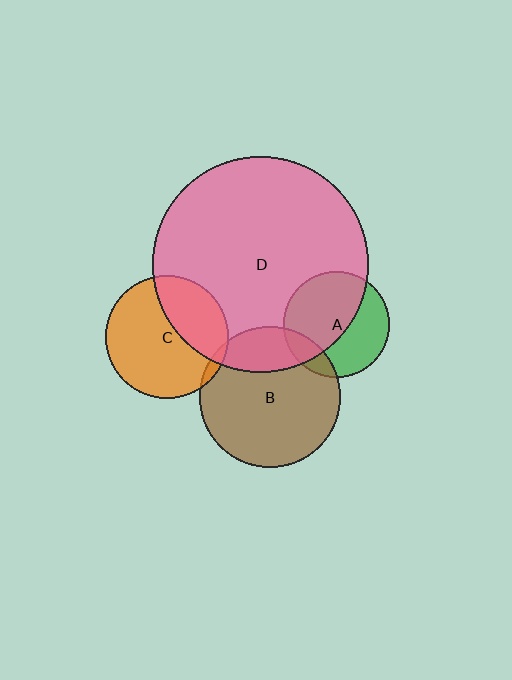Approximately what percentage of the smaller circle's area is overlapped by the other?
Approximately 60%.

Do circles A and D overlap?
Yes.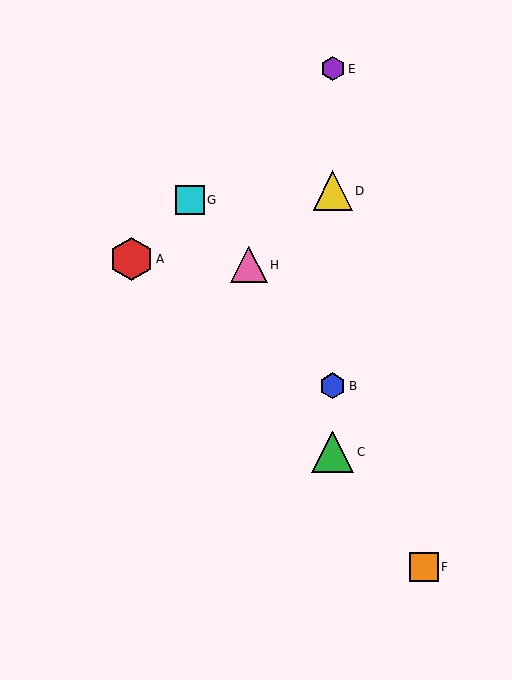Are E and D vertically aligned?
Yes, both are at x≈333.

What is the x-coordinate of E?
Object E is at x≈333.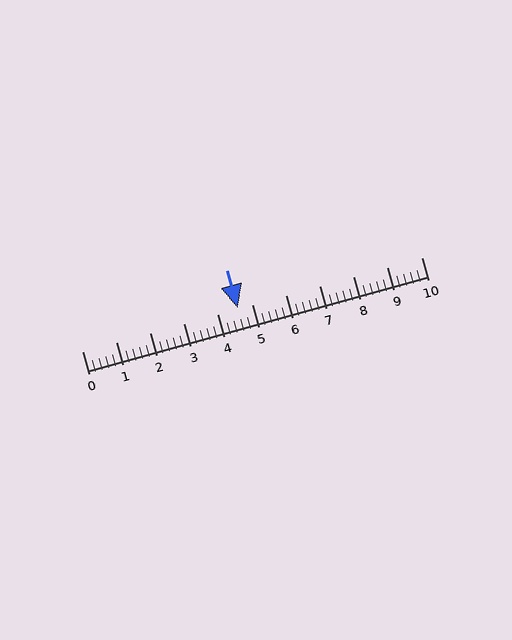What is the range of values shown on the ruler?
The ruler shows values from 0 to 10.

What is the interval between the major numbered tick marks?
The major tick marks are spaced 1 units apart.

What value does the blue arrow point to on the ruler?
The blue arrow points to approximately 4.6.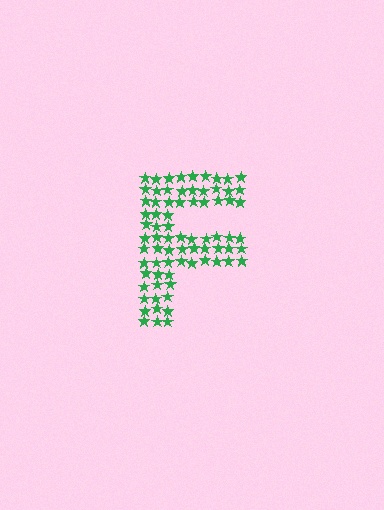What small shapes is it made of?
It is made of small stars.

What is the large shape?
The large shape is the letter F.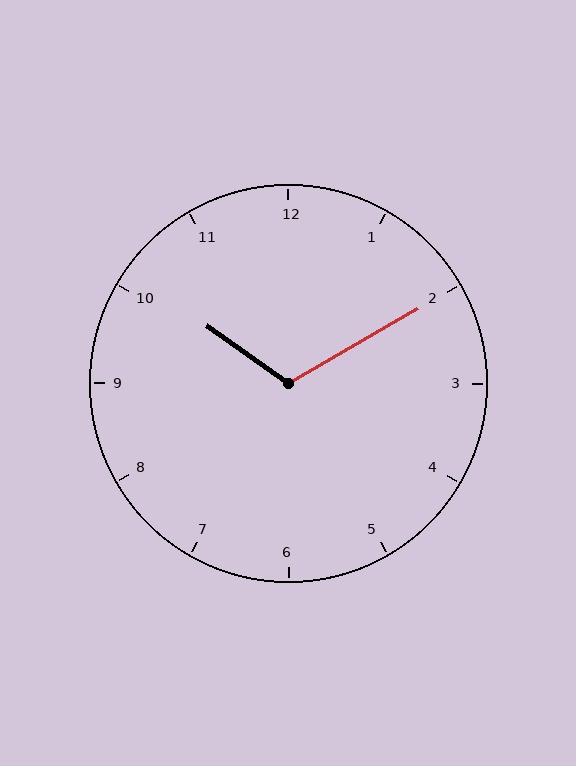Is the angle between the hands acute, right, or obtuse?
It is obtuse.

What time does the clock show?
10:10.